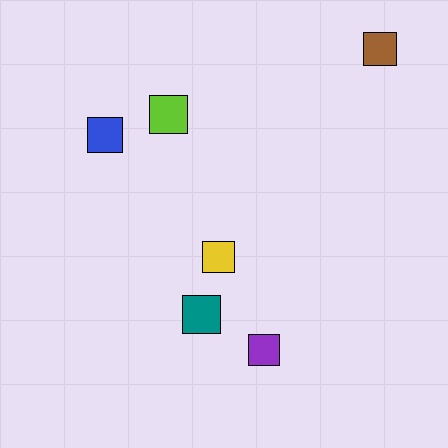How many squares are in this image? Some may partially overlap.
There are 6 squares.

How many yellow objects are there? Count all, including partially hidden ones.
There is 1 yellow object.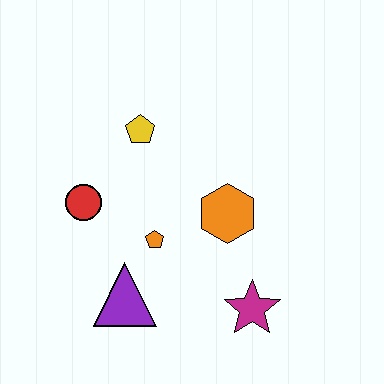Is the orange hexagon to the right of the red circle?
Yes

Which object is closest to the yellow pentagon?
The red circle is closest to the yellow pentagon.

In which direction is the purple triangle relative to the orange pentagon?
The purple triangle is below the orange pentagon.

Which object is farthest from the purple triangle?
The yellow pentagon is farthest from the purple triangle.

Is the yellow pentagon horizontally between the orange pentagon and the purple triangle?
Yes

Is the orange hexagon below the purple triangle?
No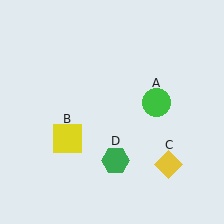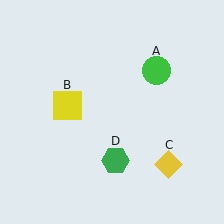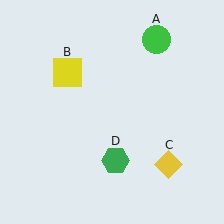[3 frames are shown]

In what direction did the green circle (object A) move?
The green circle (object A) moved up.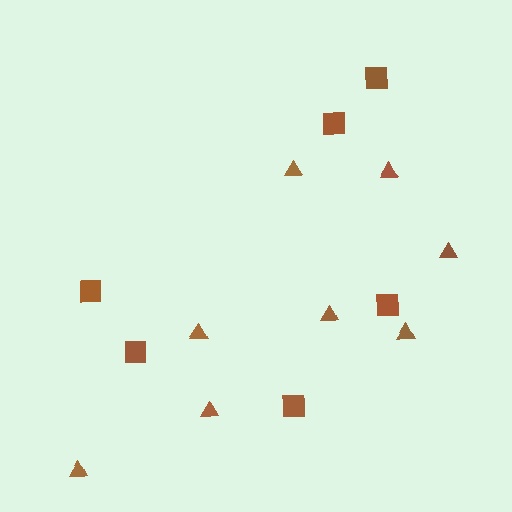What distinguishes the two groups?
There are 2 groups: one group of squares (6) and one group of triangles (8).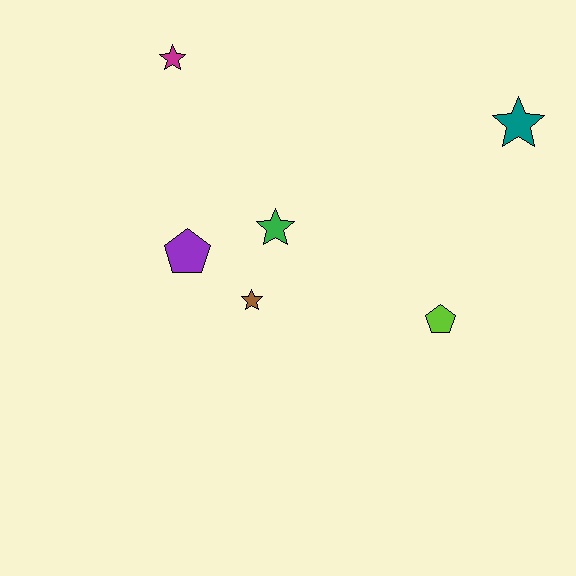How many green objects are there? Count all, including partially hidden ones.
There is 1 green object.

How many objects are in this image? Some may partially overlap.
There are 6 objects.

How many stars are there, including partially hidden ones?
There are 4 stars.